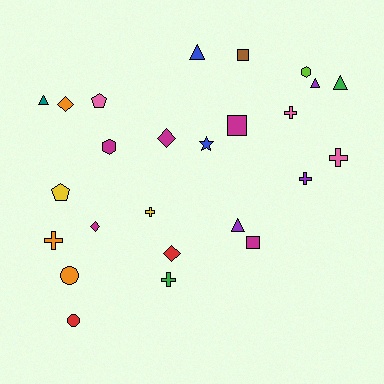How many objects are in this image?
There are 25 objects.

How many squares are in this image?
There are 3 squares.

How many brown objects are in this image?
There is 1 brown object.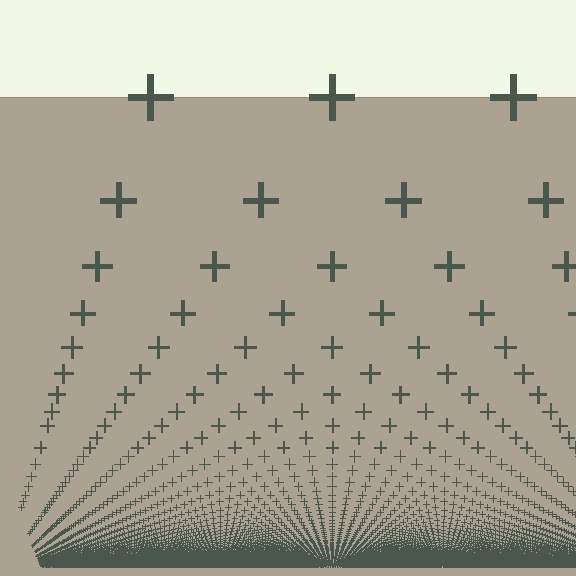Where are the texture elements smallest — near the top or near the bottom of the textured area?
Near the bottom.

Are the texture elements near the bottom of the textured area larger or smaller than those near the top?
Smaller. The gradient is inverted — elements near the bottom are smaller and denser.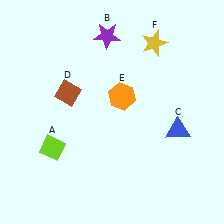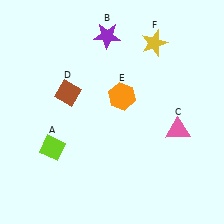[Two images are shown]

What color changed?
The triangle (C) changed from blue in Image 1 to pink in Image 2.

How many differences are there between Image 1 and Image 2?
There is 1 difference between the two images.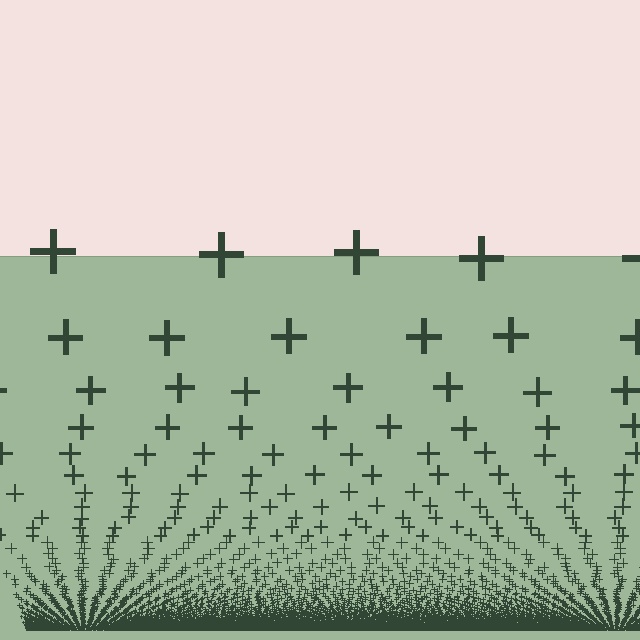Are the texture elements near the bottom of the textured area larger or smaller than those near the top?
Smaller. The gradient is inverted — elements near the bottom are smaller and denser.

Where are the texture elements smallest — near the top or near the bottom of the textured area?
Near the bottom.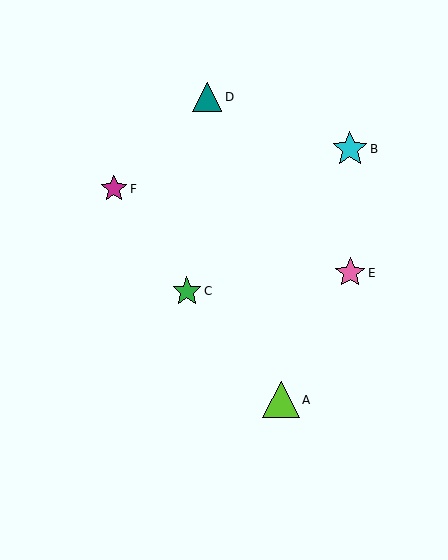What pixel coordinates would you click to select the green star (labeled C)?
Click at (187, 291) to select the green star C.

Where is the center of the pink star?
The center of the pink star is at (350, 273).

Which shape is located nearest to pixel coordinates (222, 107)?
The teal triangle (labeled D) at (207, 97) is nearest to that location.